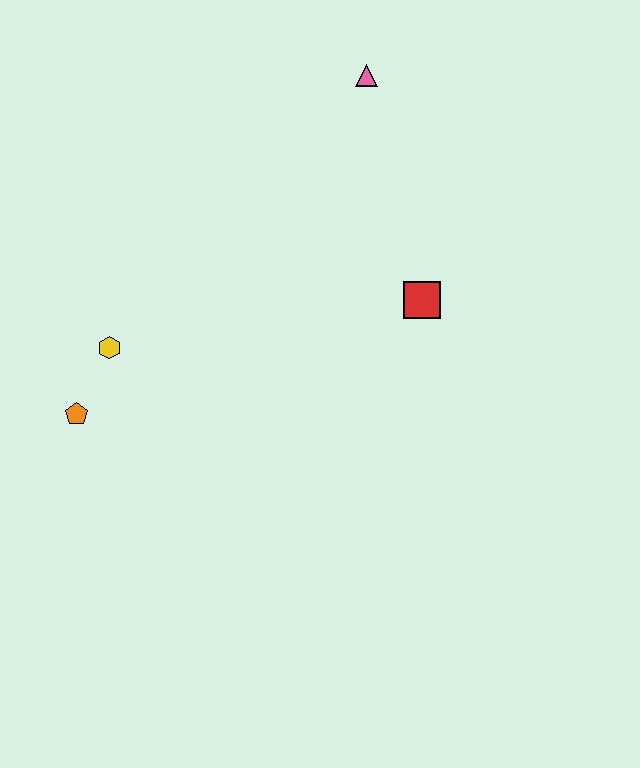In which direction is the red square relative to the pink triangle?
The red square is below the pink triangle.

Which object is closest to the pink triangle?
The red square is closest to the pink triangle.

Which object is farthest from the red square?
The orange pentagon is farthest from the red square.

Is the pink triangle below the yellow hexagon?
No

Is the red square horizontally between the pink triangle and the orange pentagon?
No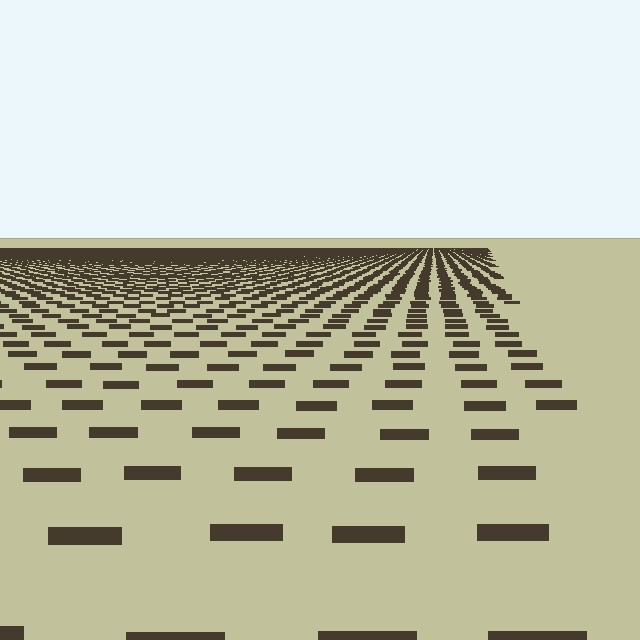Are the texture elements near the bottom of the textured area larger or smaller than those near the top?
Larger. Near the bottom, elements are closer to the viewer and appear at a bigger on-screen size.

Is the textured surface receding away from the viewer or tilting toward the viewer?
The surface is receding away from the viewer. Texture elements get smaller and denser toward the top.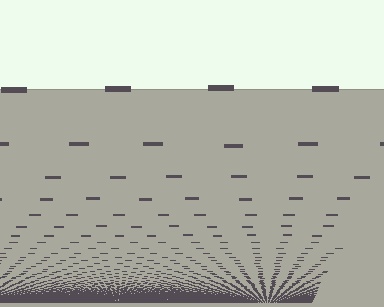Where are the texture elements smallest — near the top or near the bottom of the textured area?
Near the bottom.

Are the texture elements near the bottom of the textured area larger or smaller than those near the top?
Smaller. The gradient is inverted — elements near the bottom are smaller and denser.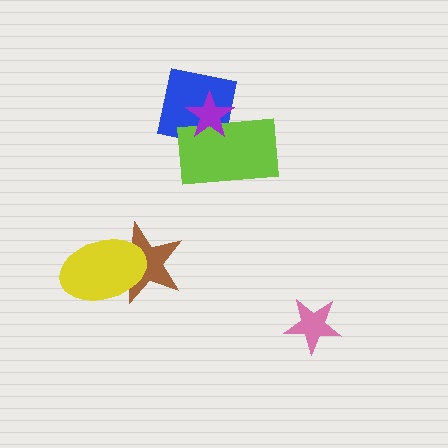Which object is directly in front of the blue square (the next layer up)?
The lime rectangle is directly in front of the blue square.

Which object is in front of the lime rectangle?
The purple star is in front of the lime rectangle.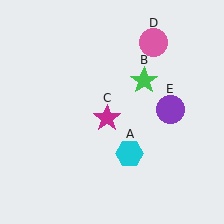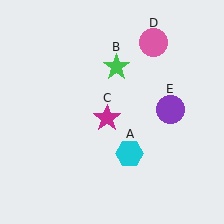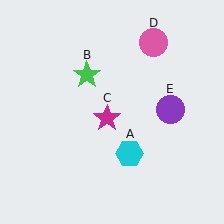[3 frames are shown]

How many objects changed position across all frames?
1 object changed position: green star (object B).